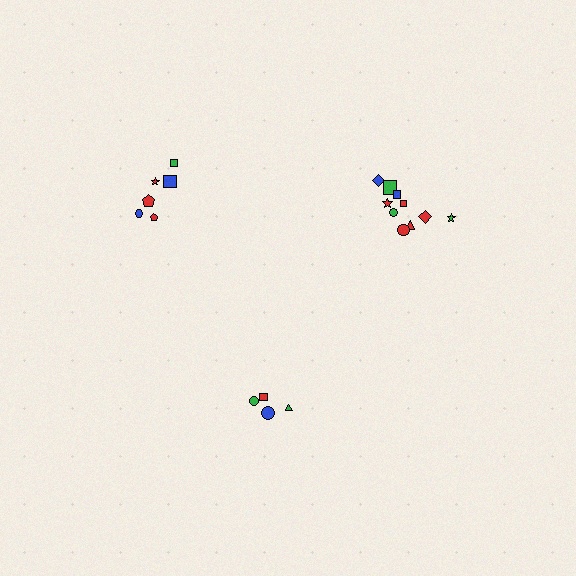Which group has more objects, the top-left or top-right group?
The top-right group.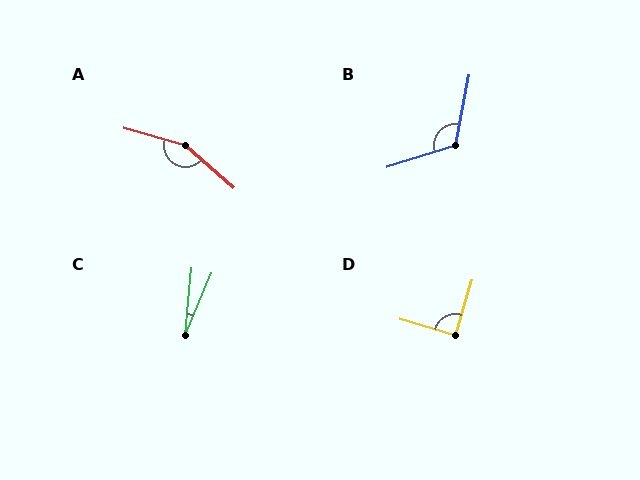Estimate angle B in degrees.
Approximately 119 degrees.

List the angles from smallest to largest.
C (17°), D (90°), B (119°), A (155°).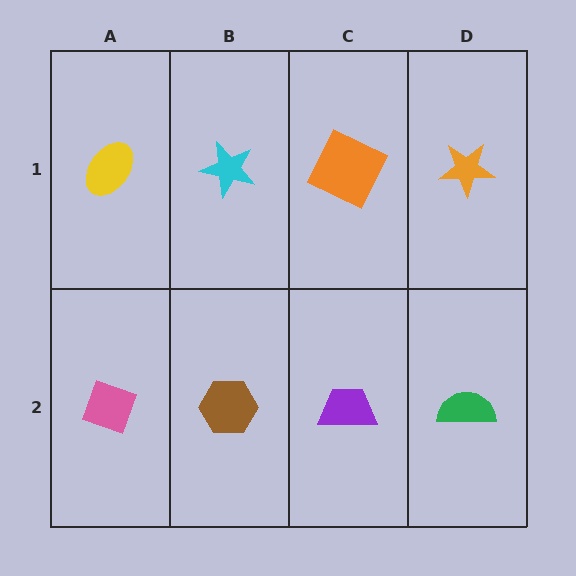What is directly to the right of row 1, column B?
An orange square.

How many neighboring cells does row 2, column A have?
2.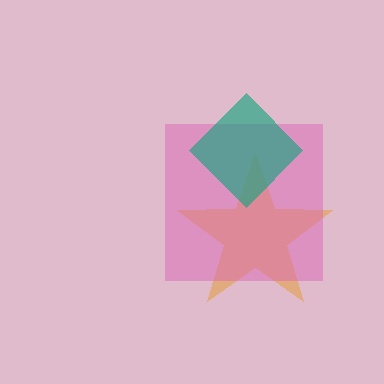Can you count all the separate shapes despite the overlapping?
Yes, there are 3 separate shapes.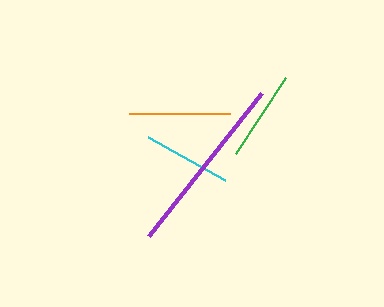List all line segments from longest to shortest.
From longest to shortest: purple, orange, green, cyan.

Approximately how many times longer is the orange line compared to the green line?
The orange line is approximately 1.1 times the length of the green line.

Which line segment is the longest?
The purple line is the longest at approximately 183 pixels.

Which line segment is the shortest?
The cyan line is the shortest at approximately 88 pixels.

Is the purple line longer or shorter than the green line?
The purple line is longer than the green line.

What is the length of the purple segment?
The purple segment is approximately 183 pixels long.